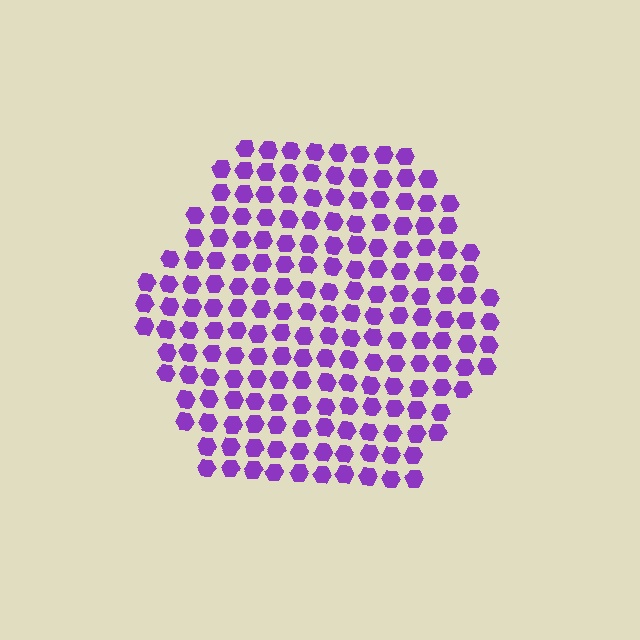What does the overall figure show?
The overall figure shows a hexagon.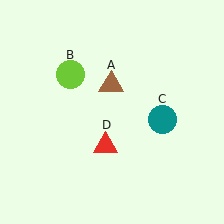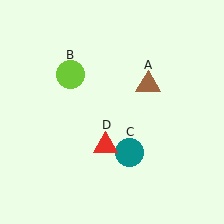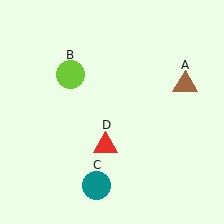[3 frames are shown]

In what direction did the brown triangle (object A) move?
The brown triangle (object A) moved right.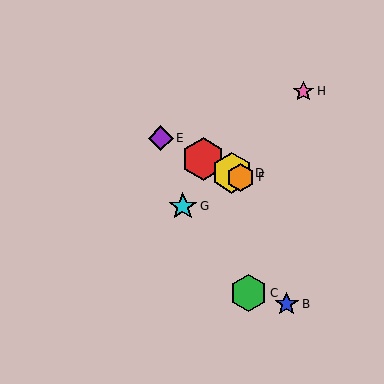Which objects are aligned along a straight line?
Objects A, D, E, F are aligned along a straight line.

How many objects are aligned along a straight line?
4 objects (A, D, E, F) are aligned along a straight line.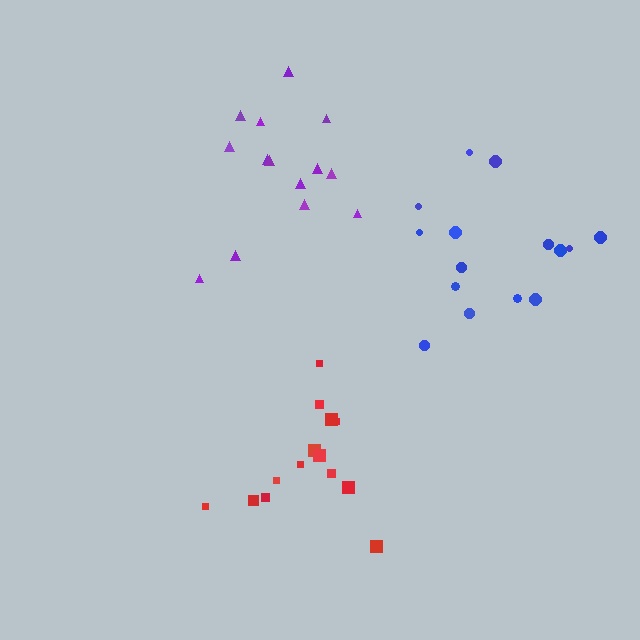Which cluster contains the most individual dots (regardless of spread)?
Blue (15).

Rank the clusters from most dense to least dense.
red, blue, purple.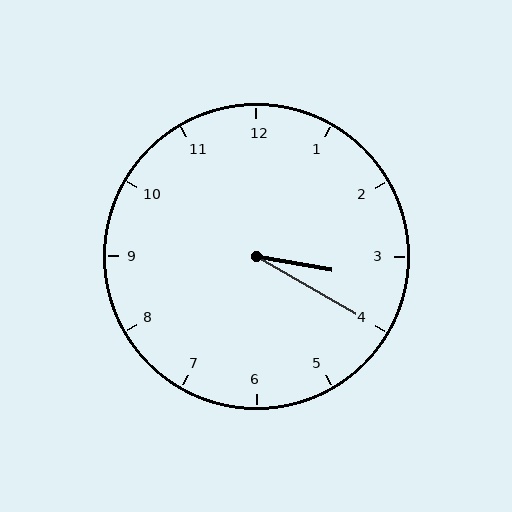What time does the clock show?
3:20.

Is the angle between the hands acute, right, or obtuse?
It is acute.